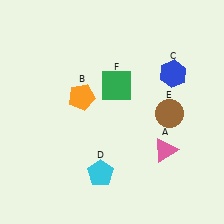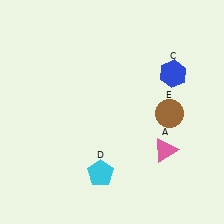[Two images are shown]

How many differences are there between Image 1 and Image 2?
There are 2 differences between the two images.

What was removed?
The green square (F), the orange pentagon (B) were removed in Image 2.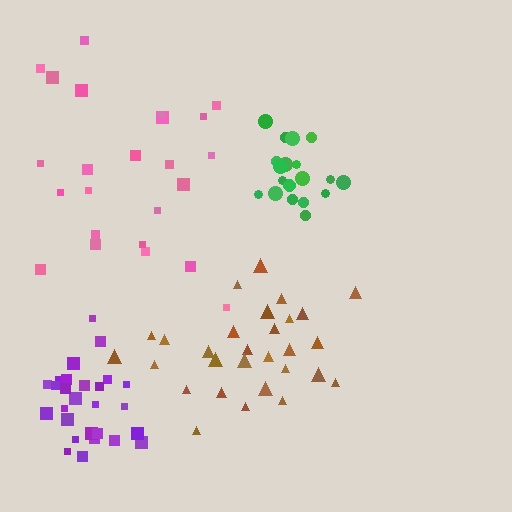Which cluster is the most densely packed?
Green.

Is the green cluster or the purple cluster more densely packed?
Green.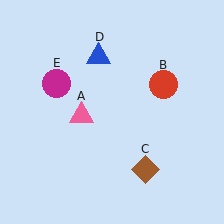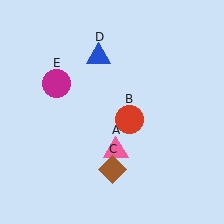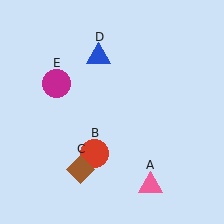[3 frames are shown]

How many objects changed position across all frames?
3 objects changed position: pink triangle (object A), red circle (object B), brown diamond (object C).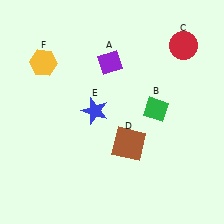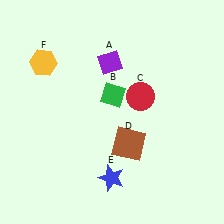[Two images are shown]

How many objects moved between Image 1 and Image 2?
3 objects moved between the two images.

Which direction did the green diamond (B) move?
The green diamond (B) moved left.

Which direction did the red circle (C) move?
The red circle (C) moved down.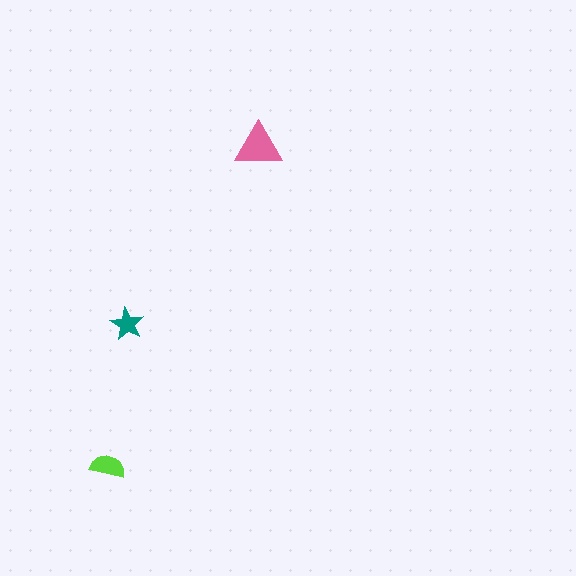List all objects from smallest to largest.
The teal star, the lime semicircle, the pink triangle.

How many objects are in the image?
There are 3 objects in the image.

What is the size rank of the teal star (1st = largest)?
3rd.